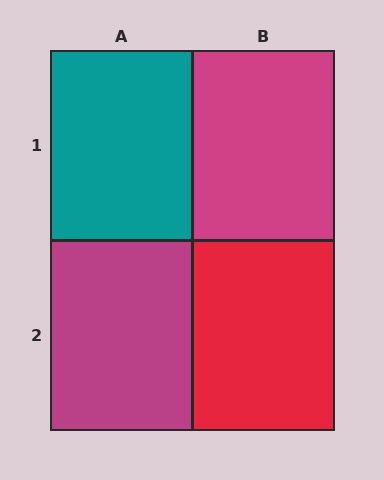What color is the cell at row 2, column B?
Red.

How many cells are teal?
1 cell is teal.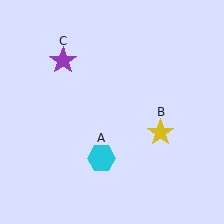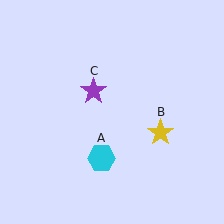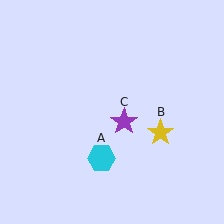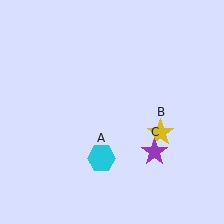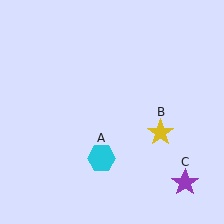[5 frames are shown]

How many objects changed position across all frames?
1 object changed position: purple star (object C).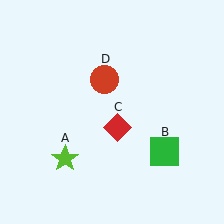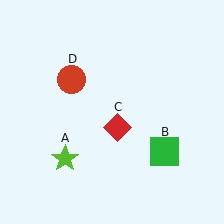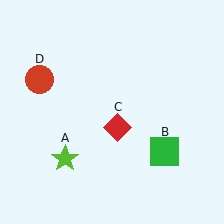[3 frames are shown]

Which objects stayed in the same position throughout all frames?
Lime star (object A) and green square (object B) and red diamond (object C) remained stationary.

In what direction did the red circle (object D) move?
The red circle (object D) moved left.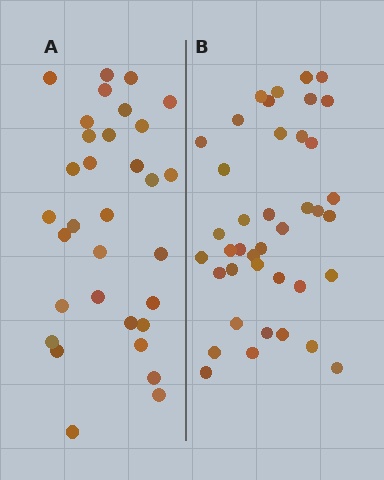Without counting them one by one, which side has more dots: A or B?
Region B (the right region) has more dots.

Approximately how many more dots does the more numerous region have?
Region B has roughly 8 or so more dots than region A.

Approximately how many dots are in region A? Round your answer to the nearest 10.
About 30 dots. (The exact count is 32, which rounds to 30.)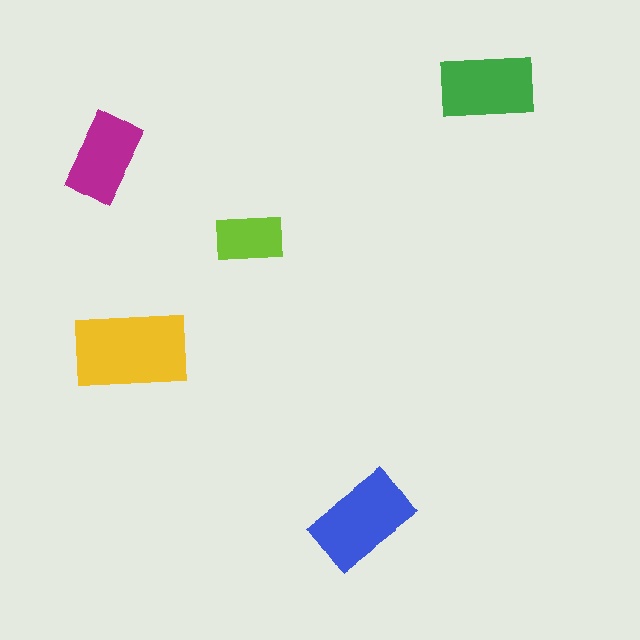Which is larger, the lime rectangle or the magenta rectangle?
The magenta one.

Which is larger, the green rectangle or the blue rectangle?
The blue one.